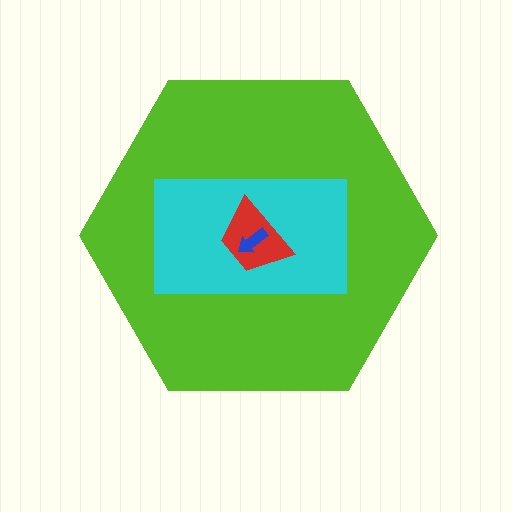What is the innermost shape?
The blue arrow.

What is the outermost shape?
The lime hexagon.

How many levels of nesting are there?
4.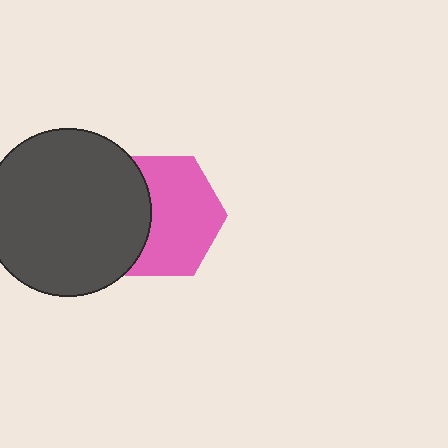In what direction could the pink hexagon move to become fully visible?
The pink hexagon could move right. That would shift it out from behind the dark gray circle entirely.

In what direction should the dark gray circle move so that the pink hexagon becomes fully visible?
The dark gray circle should move left. That is the shortest direction to clear the overlap and leave the pink hexagon fully visible.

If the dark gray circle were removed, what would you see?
You would see the complete pink hexagon.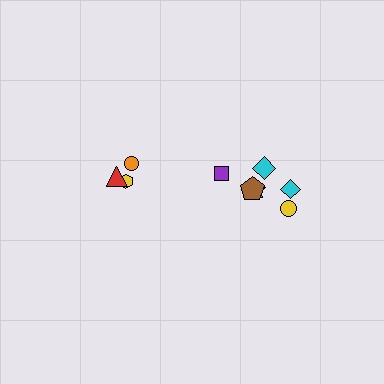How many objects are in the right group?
There are 6 objects.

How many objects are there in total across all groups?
There are 9 objects.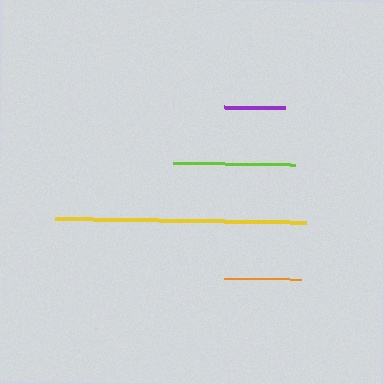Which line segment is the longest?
The yellow line is the longest at approximately 251 pixels.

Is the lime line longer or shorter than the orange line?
The lime line is longer than the orange line.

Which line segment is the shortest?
The purple line is the shortest at approximately 61 pixels.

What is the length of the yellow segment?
The yellow segment is approximately 251 pixels long.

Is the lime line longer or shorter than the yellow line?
The yellow line is longer than the lime line.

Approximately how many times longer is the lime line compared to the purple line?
The lime line is approximately 2.0 times the length of the purple line.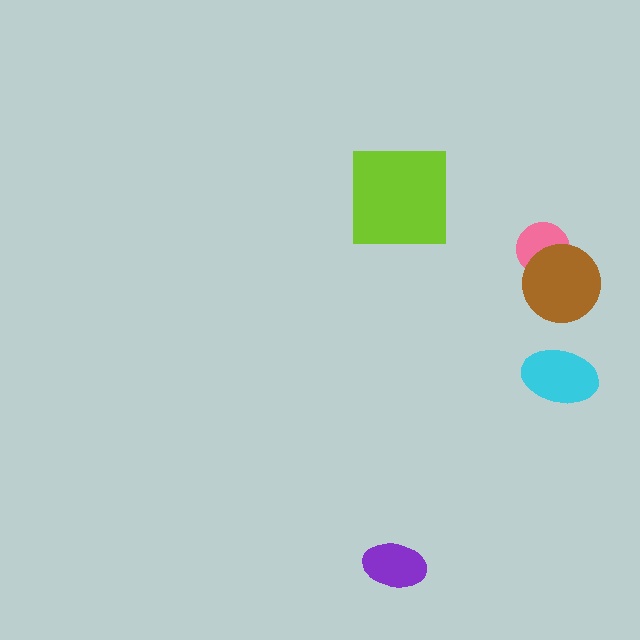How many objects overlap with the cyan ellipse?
0 objects overlap with the cyan ellipse.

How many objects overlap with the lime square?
0 objects overlap with the lime square.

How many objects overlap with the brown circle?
1 object overlaps with the brown circle.